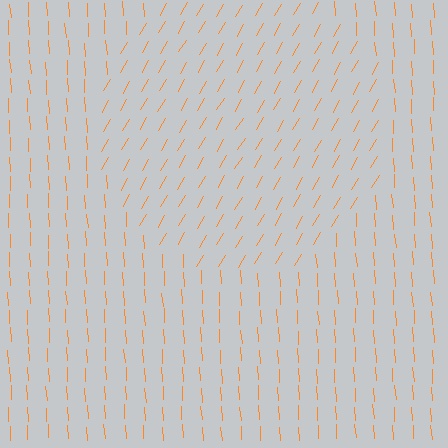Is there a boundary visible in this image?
Yes, there is a texture boundary formed by a change in line orientation.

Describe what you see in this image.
The image is filled with small orange line segments. A circle region in the image has lines oriented differently from the surrounding lines, creating a visible texture boundary.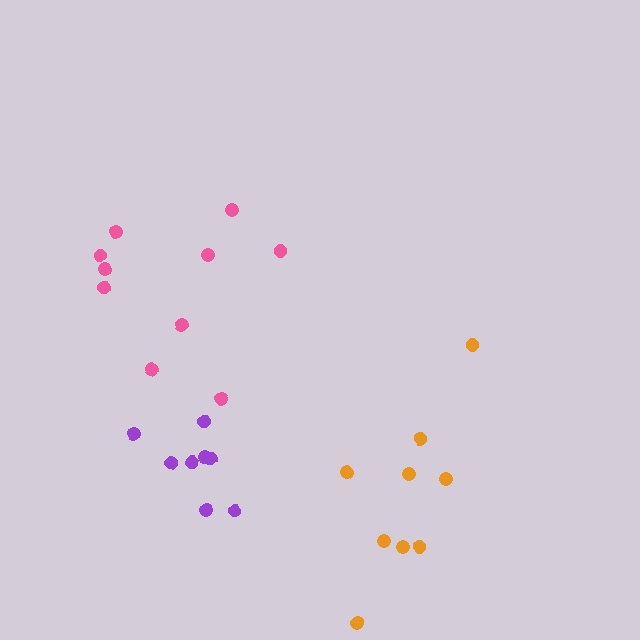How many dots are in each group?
Group 1: 9 dots, Group 2: 10 dots, Group 3: 8 dots (27 total).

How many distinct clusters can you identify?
There are 3 distinct clusters.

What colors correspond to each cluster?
The clusters are colored: orange, pink, purple.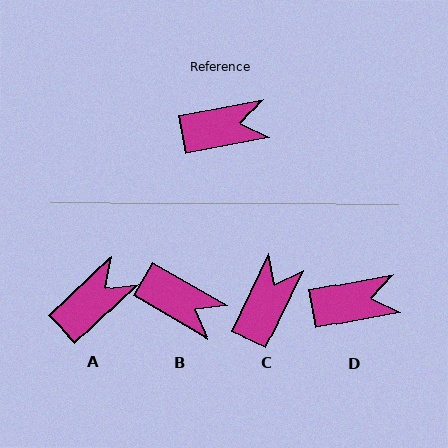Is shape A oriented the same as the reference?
No, it is off by about 34 degrees.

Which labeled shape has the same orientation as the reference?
D.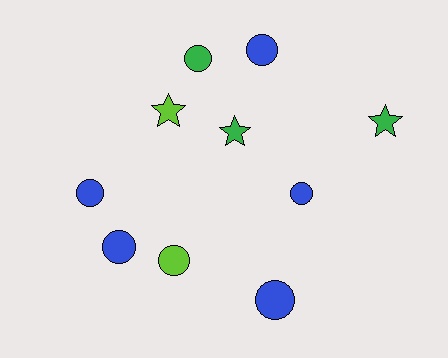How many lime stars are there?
There is 1 lime star.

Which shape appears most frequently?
Circle, with 7 objects.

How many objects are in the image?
There are 10 objects.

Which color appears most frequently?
Blue, with 5 objects.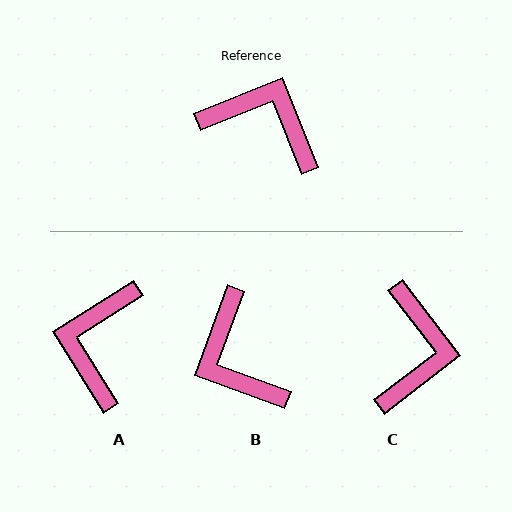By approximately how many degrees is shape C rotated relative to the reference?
Approximately 74 degrees clockwise.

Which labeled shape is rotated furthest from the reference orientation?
B, about 138 degrees away.